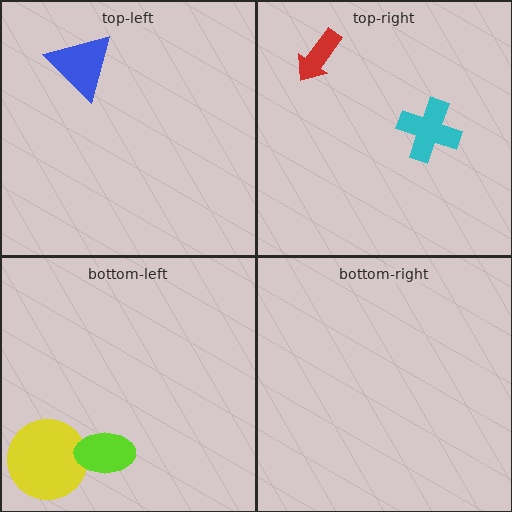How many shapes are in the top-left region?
1.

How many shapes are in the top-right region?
2.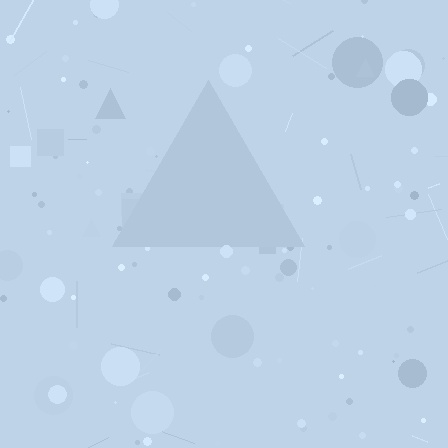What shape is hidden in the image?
A triangle is hidden in the image.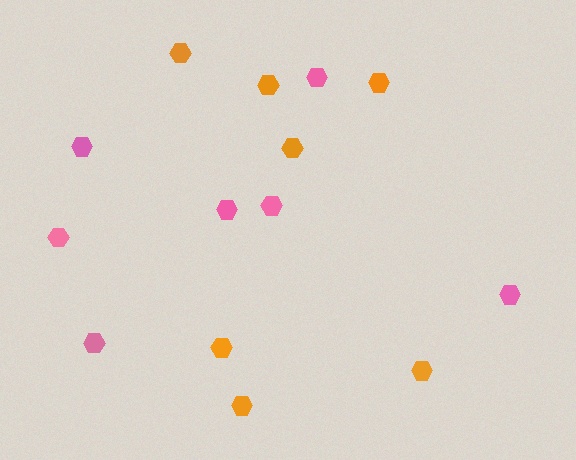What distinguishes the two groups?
There are 2 groups: one group of orange hexagons (7) and one group of pink hexagons (7).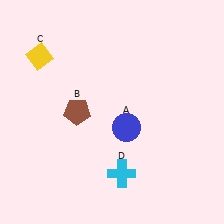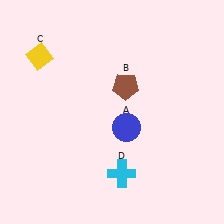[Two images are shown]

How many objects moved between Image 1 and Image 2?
1 object moved between the two images.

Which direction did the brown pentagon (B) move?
The brown pentagon (B) moved right.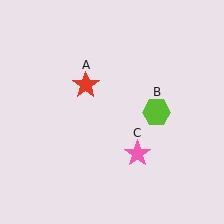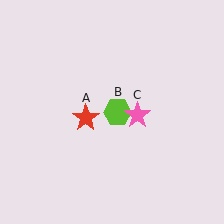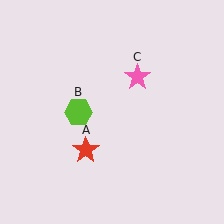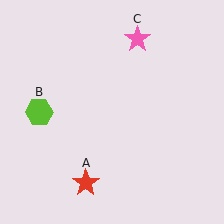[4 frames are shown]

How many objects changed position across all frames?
3 objects changed position: red star (object A), lime hexagon (object B), pink star (object C).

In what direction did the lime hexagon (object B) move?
The lime hexagon (object B) moved left.